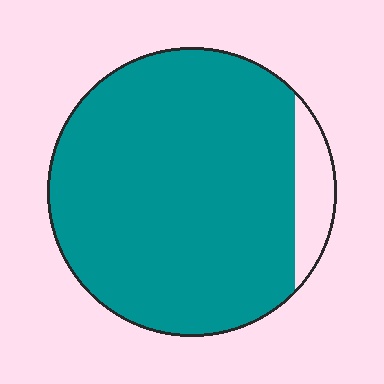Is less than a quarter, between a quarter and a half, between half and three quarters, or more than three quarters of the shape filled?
More than three quarters.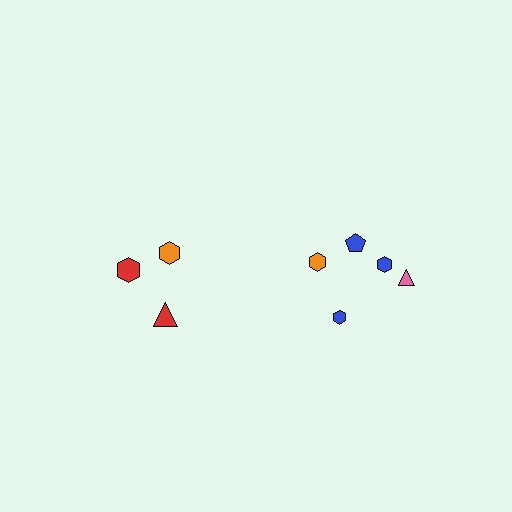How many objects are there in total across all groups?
There are 8 objects.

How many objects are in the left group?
There are 3 objects.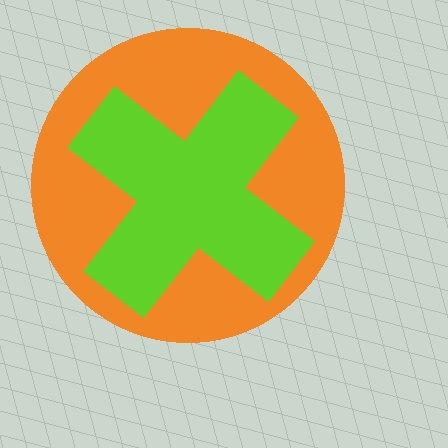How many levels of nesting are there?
2.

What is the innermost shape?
The lime cross.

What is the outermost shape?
The orange circle.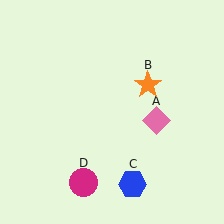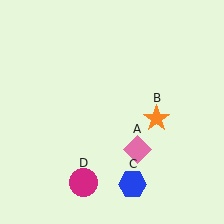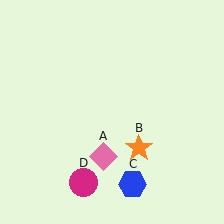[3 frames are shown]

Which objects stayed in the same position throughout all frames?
Blue hexagon (object C) and magenta circle (object D) remained stationary.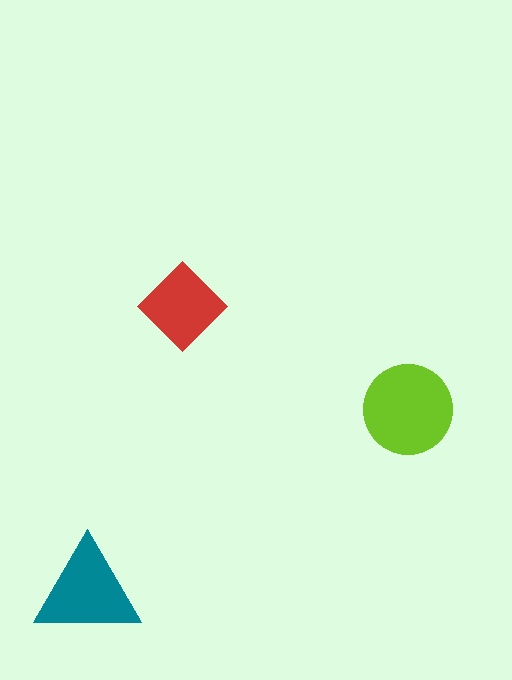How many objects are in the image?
There are 3 objects in the image.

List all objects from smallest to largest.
The red diamond, the teal triangle, the lime circle.